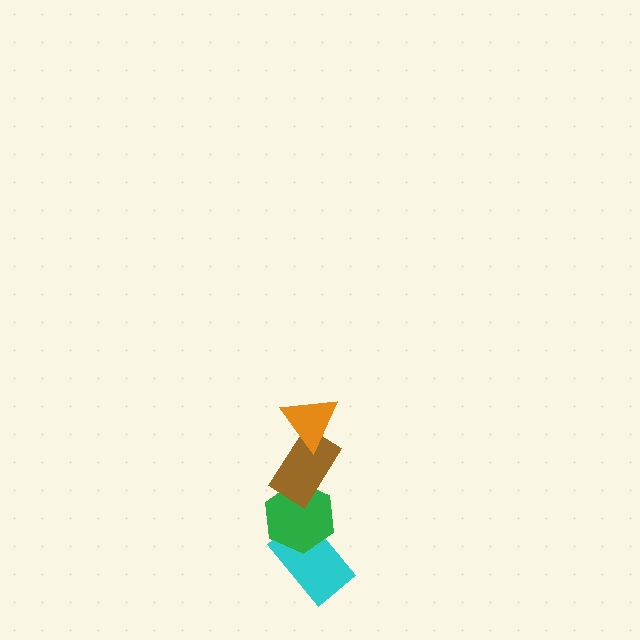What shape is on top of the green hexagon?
The brown rectangle is on top of the green hexagon.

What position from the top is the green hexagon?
The green hexagon is 3rd from the top.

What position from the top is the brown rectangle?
The brown rectangle is 2nd from the top.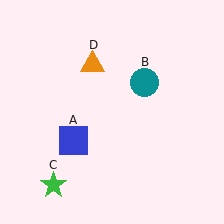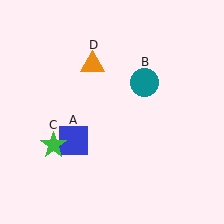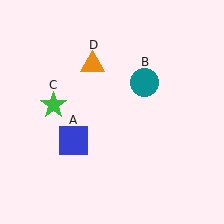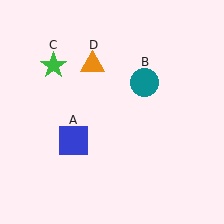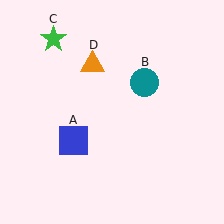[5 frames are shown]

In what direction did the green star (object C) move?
The green star (object C) moved up.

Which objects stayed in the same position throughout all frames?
Blue square (object A) and teal circle (object B) and orange triangle (object D) remained stationary.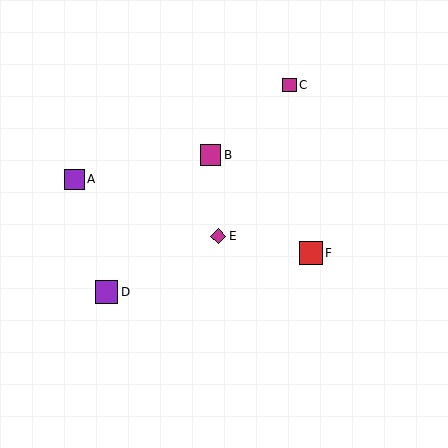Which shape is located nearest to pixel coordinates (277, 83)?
The magenta square (labeled C) at (290, 85) is nearest to that location.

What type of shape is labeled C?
Shape C is a magenta square.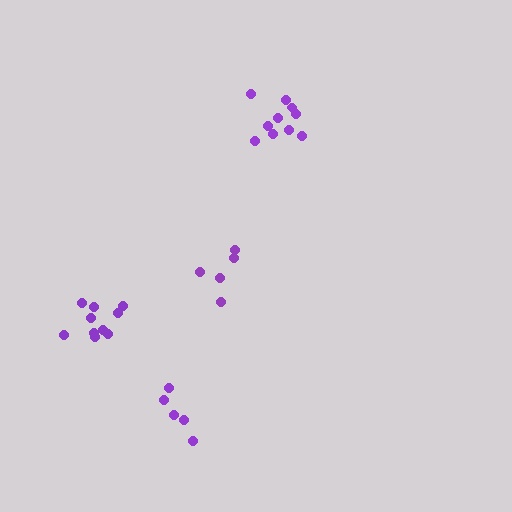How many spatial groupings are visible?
There are 4 spatial groupings.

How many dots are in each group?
Group 1: 5 dots, Group 2: 10 dots, Group 3: 5 dots, Group 4: 10 dots (30 total).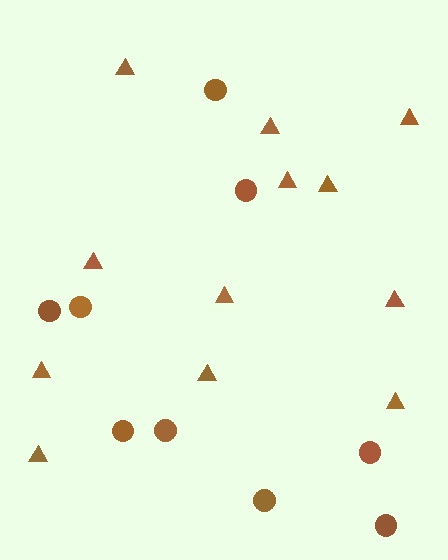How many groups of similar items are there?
There are 2 groups: one group of triangles (12) and one group of circles (9).